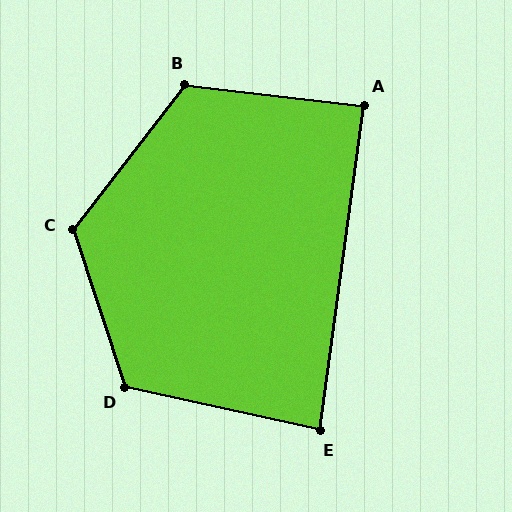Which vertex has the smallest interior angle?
E, at approximately 85 degrees.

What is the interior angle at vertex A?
Approximately 89 degrees (approximately right).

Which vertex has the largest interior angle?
C, at approximately 124 degrees.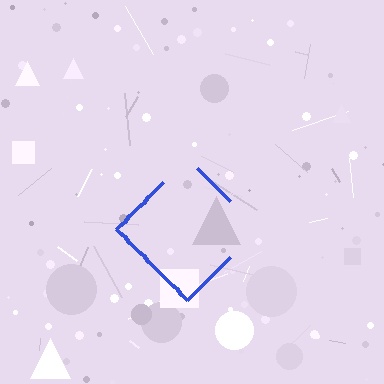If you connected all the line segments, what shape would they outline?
They would outline a diamond.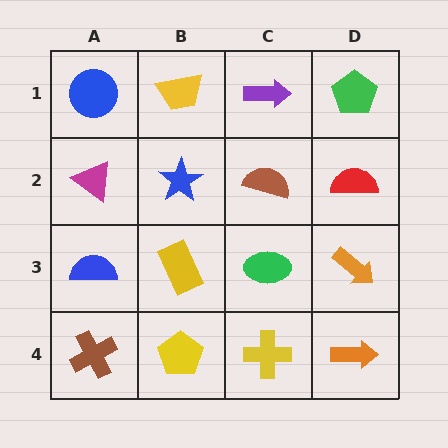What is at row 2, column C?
A brown semicircle.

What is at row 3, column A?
A blue semicircle.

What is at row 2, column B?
A blue star.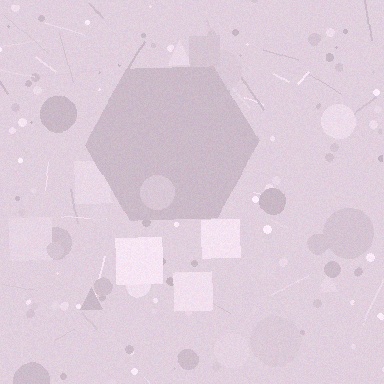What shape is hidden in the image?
A hexagon is hidden in the image.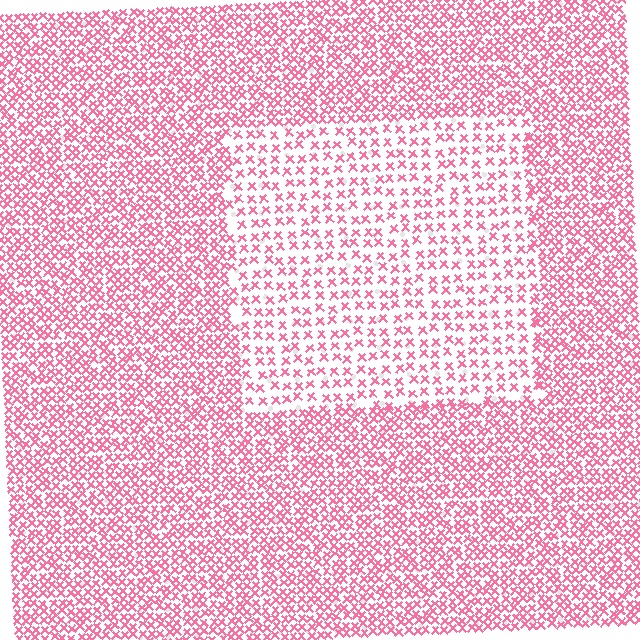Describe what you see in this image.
The image contains small pink elements arranged at two different densities. A rectangle-shaped region is visible where the elements are less densely packed than the surrounding area.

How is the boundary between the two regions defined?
The boundary is defined by a change in element density (approximately 2.0x ratio). All elements are the same color, size, and shape.